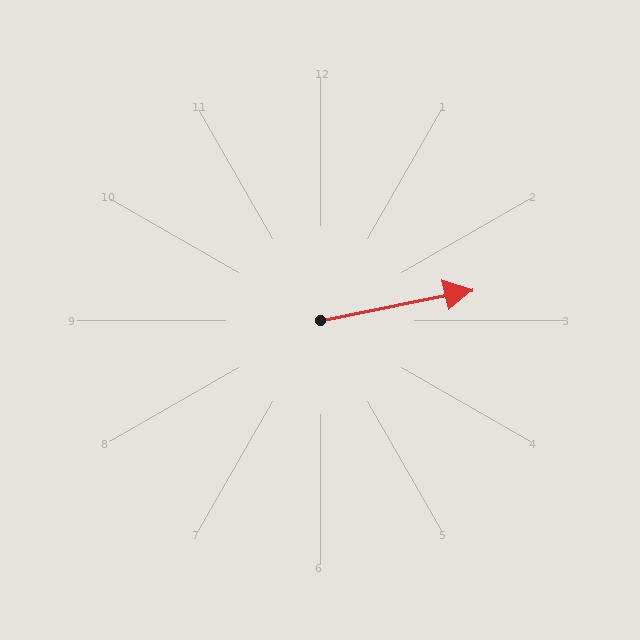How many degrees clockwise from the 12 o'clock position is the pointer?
Approximately 79 degrees.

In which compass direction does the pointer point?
East.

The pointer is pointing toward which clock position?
Roughly 3 o'clock.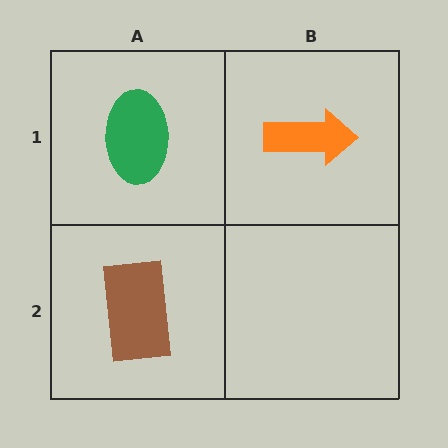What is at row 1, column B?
An orange arrow.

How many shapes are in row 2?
1 shape.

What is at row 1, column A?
A green ellipse.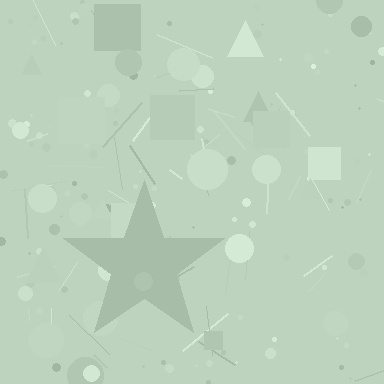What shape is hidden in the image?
A star is hidden in the image.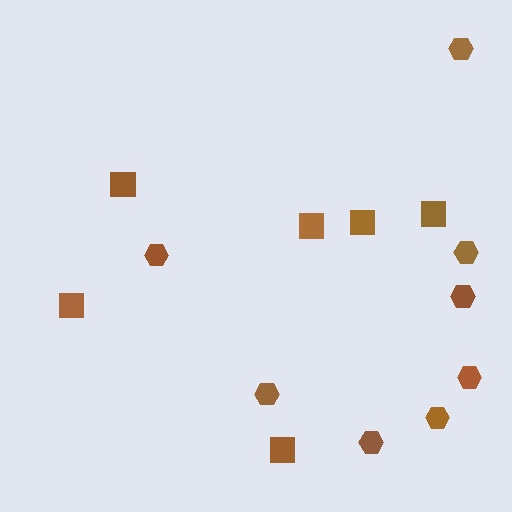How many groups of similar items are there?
There are 2 groups: one group of squares (6) and one group of hexagons (8).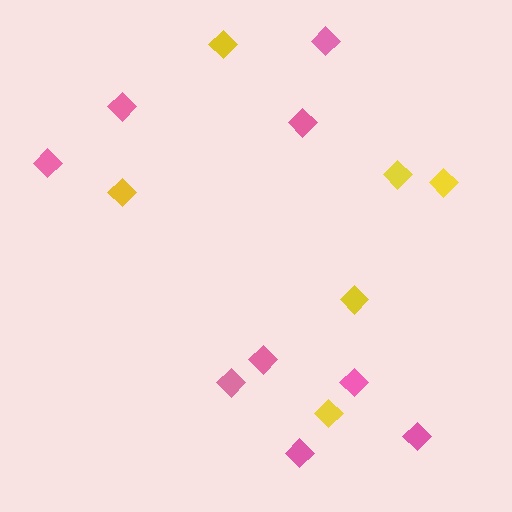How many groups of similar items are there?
There are 2 groups: one group of pink diamonds (9) and one group of yellow diamonds (6).